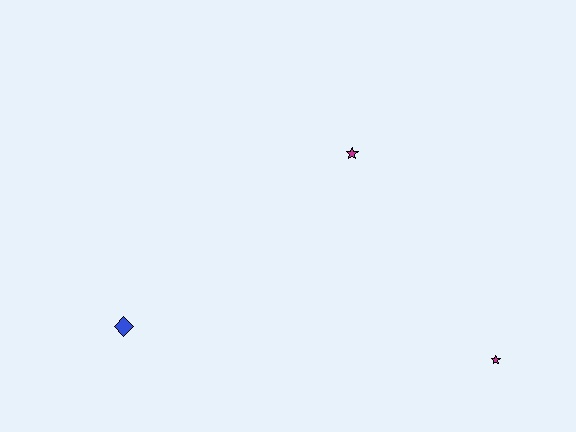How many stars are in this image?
There are 2 stars.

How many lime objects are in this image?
There are no lime objects.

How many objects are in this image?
There are 3 objects.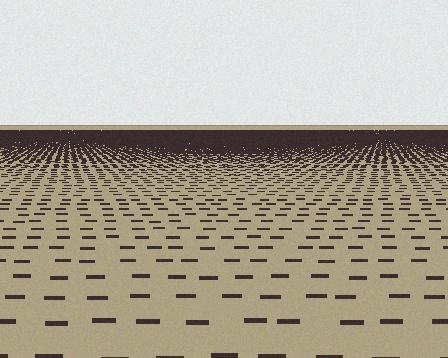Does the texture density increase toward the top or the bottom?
Density increases toward the top.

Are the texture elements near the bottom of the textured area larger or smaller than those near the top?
Larger. Near the bottom, elements are closer to the viewer and appear at a bigger on-screen size.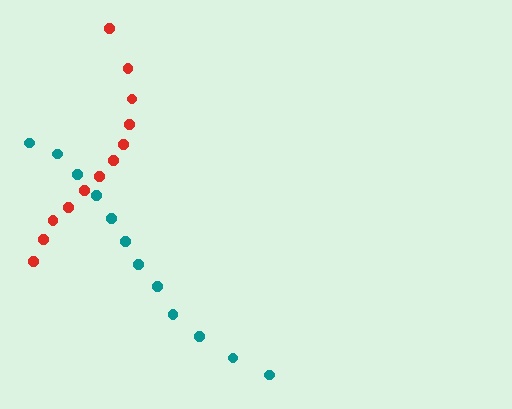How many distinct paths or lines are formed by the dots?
There are 2 distinct paths.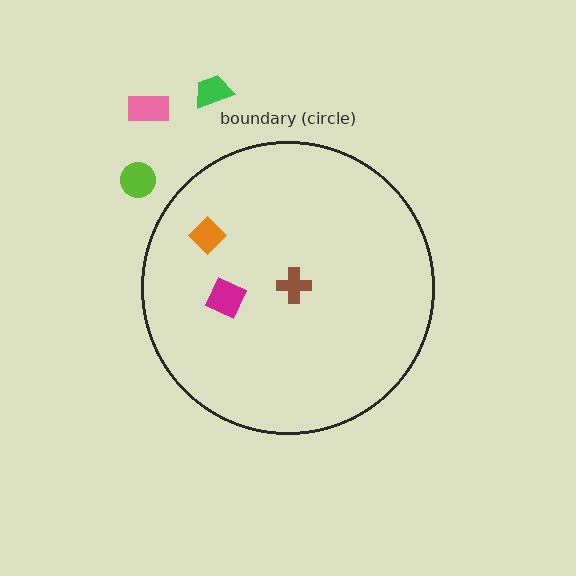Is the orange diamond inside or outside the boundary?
Inside.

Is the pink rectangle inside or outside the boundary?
Outside.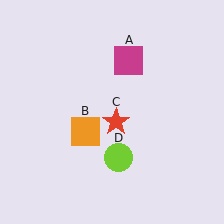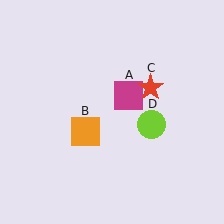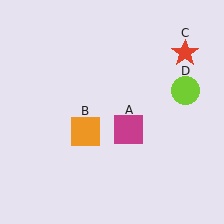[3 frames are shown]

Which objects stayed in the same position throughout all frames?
Orange square (object B) remained stationary.